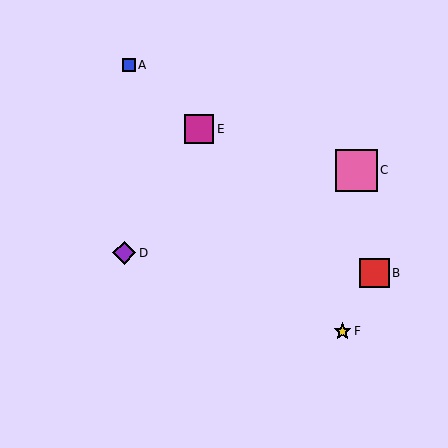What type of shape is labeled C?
Shape C is a pink square.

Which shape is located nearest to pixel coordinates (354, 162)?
The pink square (labeled C) at (356, 170) is nearest to that location.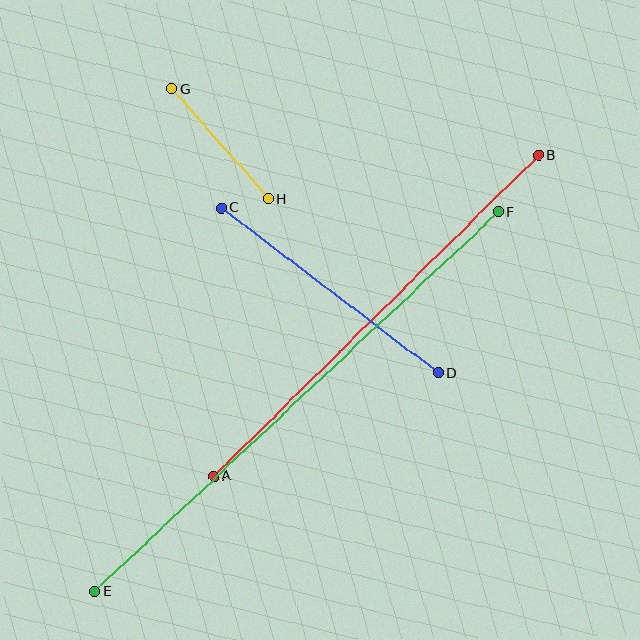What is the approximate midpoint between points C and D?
The midpoint is at approximately (330, 290) pixels.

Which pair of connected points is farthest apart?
Points E and F are farthest apart.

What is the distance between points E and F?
The distance is approximately 554 pixels.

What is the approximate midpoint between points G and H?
The midpoint is at approximately (220, 144) pixels.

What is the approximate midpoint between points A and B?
The midpoint is at approximately (376, 316) pixels.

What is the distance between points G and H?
The distance is approximately 146 pixels.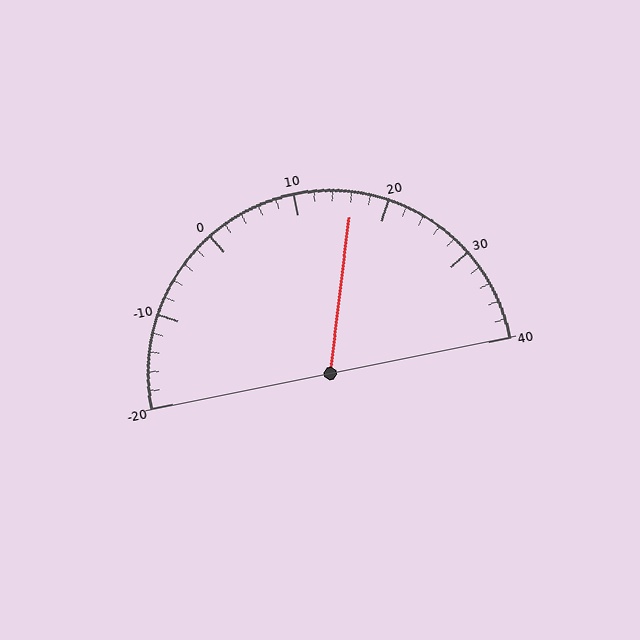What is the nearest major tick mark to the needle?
The nearest major tick mark is 20.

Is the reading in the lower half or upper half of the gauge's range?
The reading is in the upper half of the range (-20 to 40).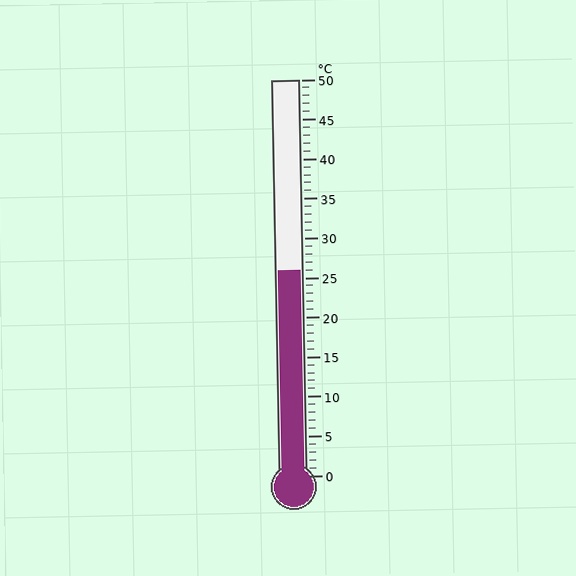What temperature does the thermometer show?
The thermometer shows approximately 26°C.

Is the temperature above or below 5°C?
The temperature is above 5°C.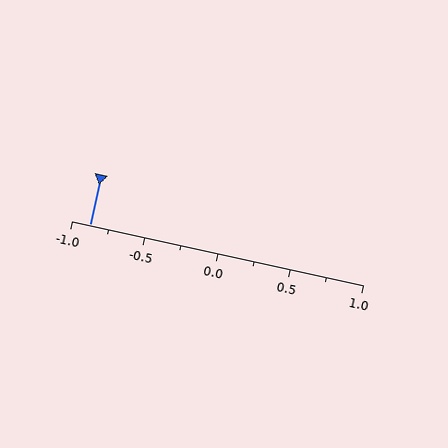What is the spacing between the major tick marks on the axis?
The major ticks are spaced 0.5 apart.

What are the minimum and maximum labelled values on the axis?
The axis runs from -1.0 to 1.0.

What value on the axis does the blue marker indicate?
The marker indicates approximately -0.88.